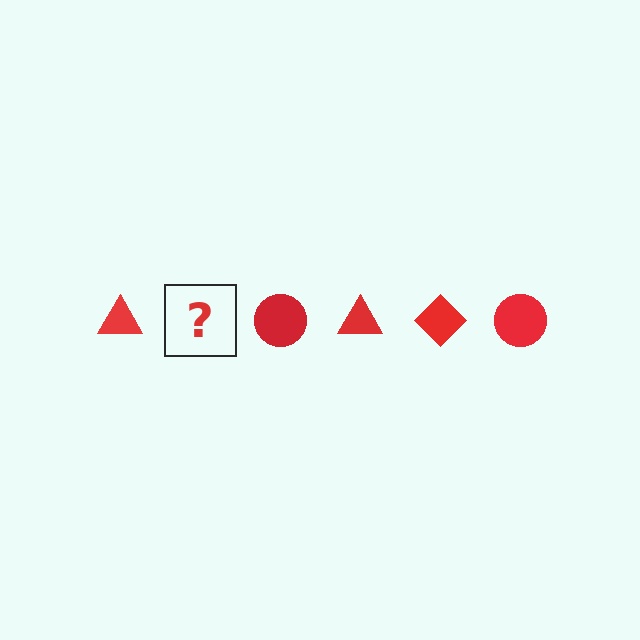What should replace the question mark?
The question mark should be replaced with a red diamond.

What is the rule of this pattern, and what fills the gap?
The rule is that the pattern cycles through triangle, diamond, circle shapes in red. The gap should be filled with a red diamond.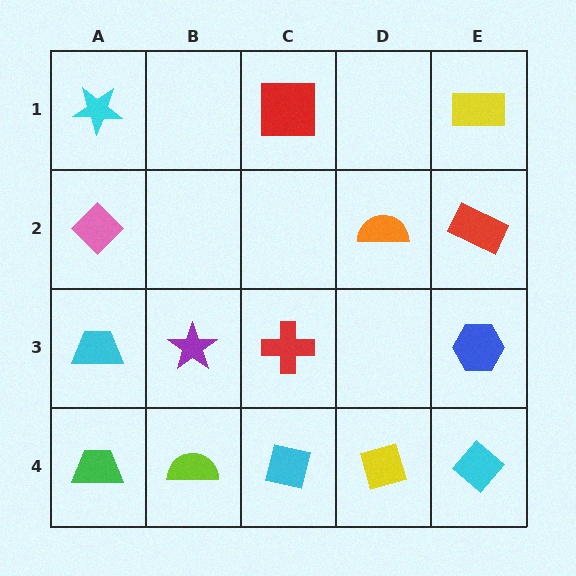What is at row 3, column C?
A red cross.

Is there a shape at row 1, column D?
No, that cell is empty.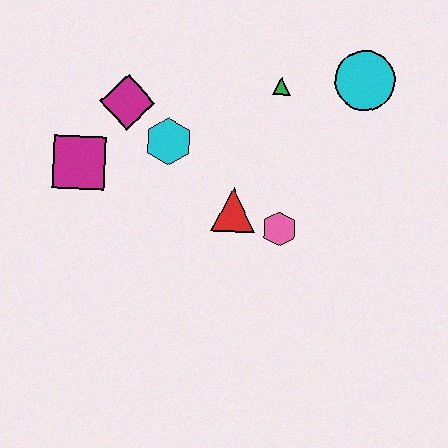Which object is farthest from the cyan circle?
The magenta square is farthest from the cyan circle.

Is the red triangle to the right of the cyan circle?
No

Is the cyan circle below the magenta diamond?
No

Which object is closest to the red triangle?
The pink hexagon is closest to the red triangle.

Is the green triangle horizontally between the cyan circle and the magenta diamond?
Yes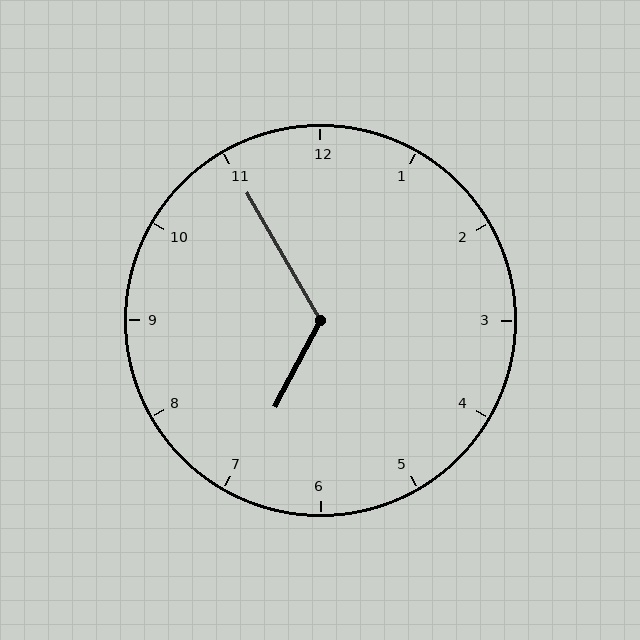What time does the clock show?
6:55.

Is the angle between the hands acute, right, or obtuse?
It is obtuse.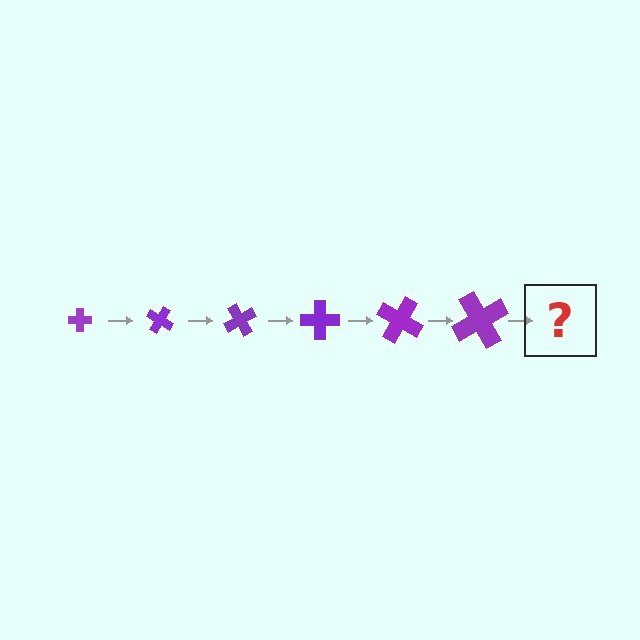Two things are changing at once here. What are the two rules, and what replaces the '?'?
The two rules are that the cross grows larger each step and it rotates 30 degrees each step. The '?' should be a cross, larger than the previous one and rotated 180 degrees from the start.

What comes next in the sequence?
The next element should be a cross, larger than the previous one and rotated 180 degrees from the start.